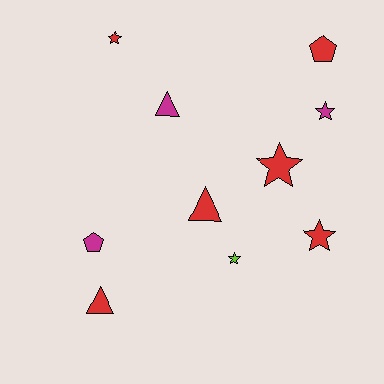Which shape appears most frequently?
Star, with 5 objects.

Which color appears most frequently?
Red, with 6 objects.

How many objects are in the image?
There are 10 objects.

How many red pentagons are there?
There is 1 red pentagon.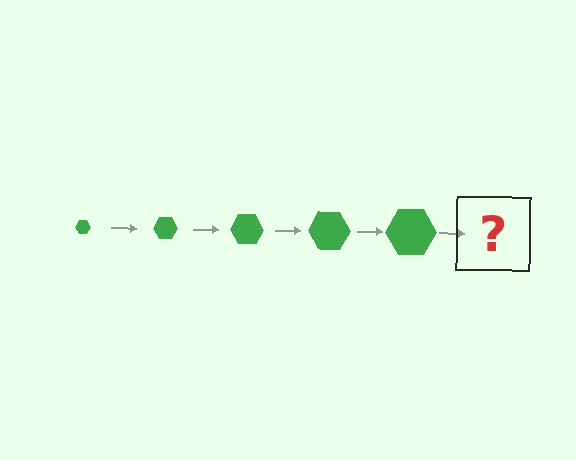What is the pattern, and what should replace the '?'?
The pattern is that the hexagon gets progressively larger each step. The '?' should be a green hexagon, larger than the previous one.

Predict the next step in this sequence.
The next step is a green hexagon, larger than the previous one.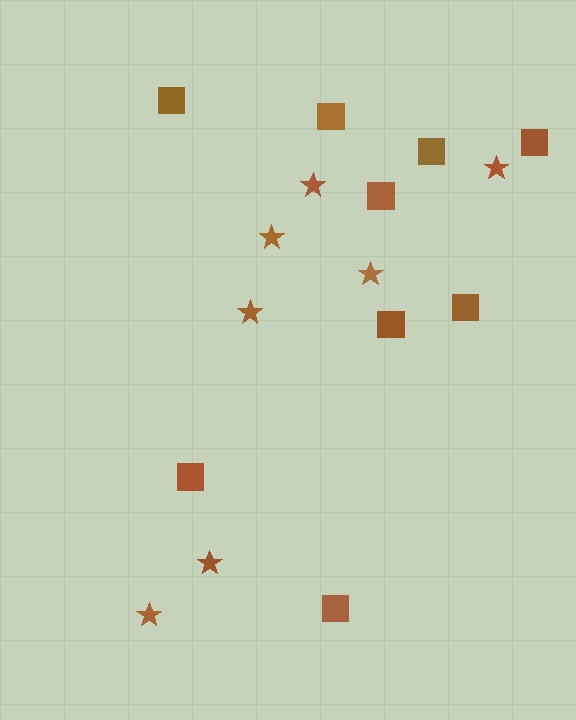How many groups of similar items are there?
There are 2 groups: one group of stars (7) and one group of squares (9).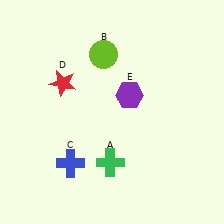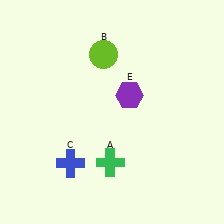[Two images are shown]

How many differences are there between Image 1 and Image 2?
There is 1 difference between the two images.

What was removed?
The red star (D) was removed in Image 2.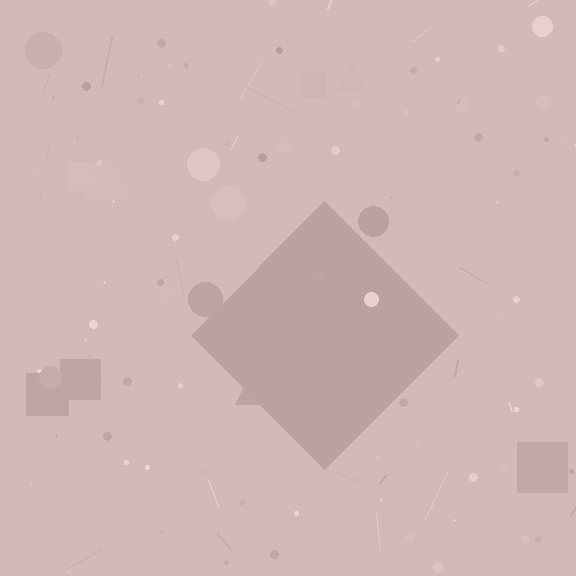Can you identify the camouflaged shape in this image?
The camouflaged shape is a diamond.